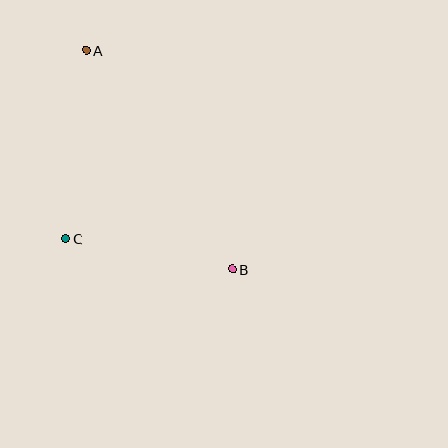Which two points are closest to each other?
Points B and C are closest to each other.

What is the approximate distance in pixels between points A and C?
The distance between A and C is approximately 189 pixels.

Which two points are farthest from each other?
Points A and B are farthest from each other.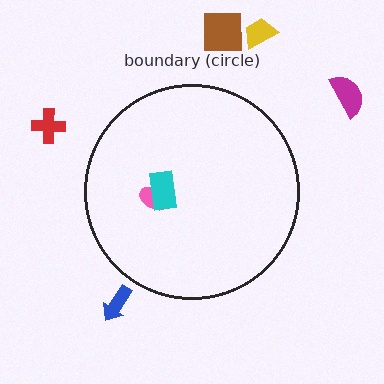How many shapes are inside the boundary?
2 inside, 5 outside.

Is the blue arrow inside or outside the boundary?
Outside.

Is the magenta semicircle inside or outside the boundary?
Outside.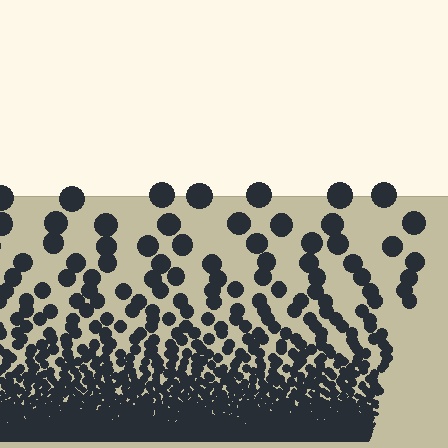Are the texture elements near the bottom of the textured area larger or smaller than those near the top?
Smaller. The gradient is inverted — elements near the bottom are smaller and denser.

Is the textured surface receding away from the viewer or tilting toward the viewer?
The surface appears to tilt toward the viewer. Texture elements get larger and sparser toward the top.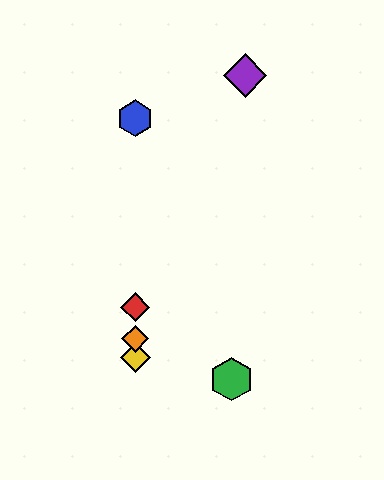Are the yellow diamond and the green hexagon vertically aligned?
No, the yellow diamond is at x≈135 and the green hexagon is at x≈232.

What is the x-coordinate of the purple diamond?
The purple diamond is at x≈245.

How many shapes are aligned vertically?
4 shapes (the red diamond, the blue hexagon, the yellow diamond, the orange diamond) are aligned vertically.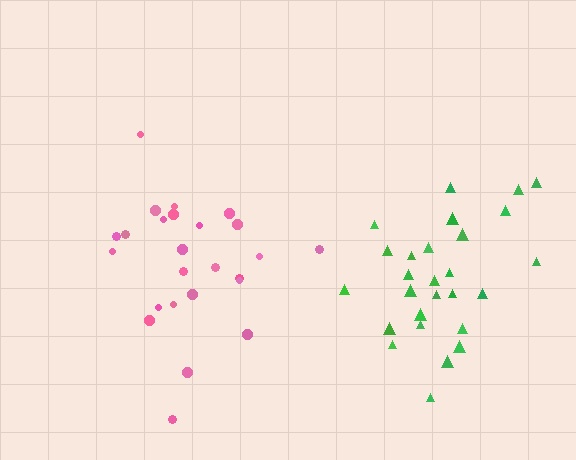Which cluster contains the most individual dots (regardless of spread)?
Green (27).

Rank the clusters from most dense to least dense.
pink, green.